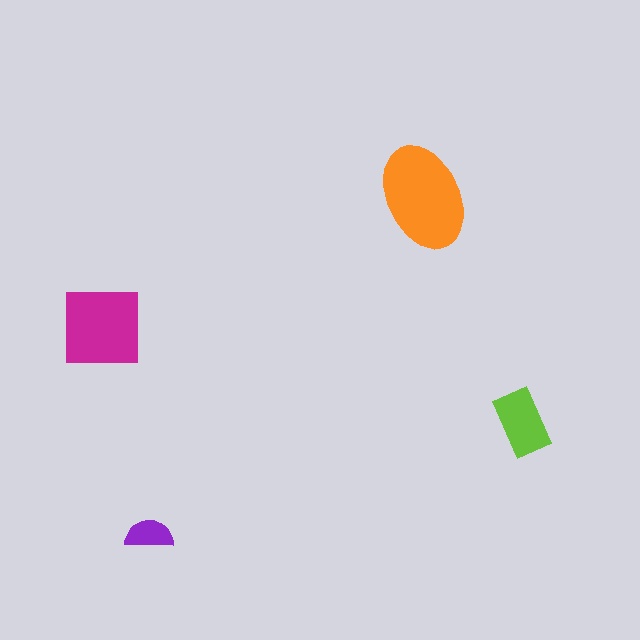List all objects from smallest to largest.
The purple semicircle, the lime rectangle, the magenta square, the orange ellipse.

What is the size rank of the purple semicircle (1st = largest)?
4th.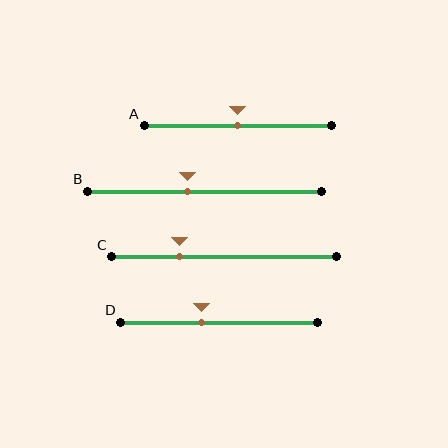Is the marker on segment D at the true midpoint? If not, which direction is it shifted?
No, the marker on segment D is shifted to the left by about 9% of the segment length.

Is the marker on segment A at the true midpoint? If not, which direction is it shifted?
Yes, the marker on segment A is at the true midpoint.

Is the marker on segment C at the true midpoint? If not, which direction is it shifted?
No, the marker on segment C is shifted to the left by about 20% of the segment length.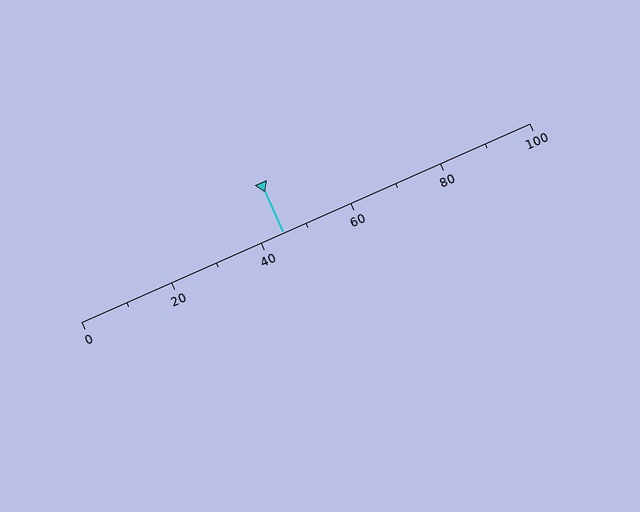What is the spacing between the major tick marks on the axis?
The major ticks are spaced 20 apart.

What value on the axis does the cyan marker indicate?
The marker indicates approximately 45.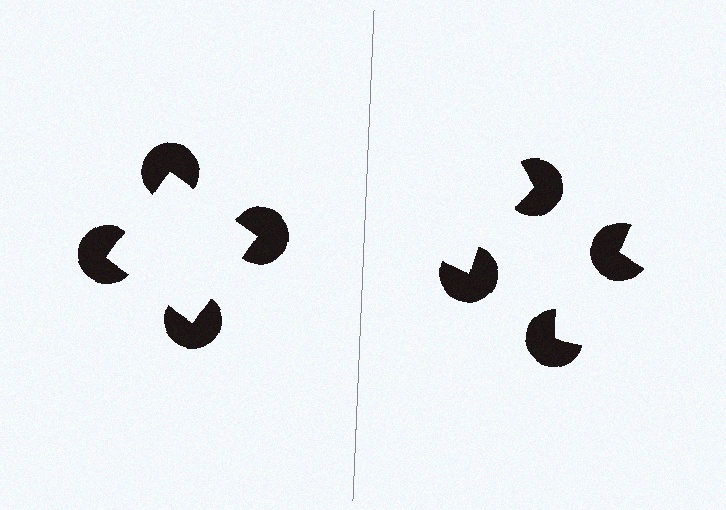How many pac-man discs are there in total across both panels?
8 — 4 on each side.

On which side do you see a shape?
An illusory square appears on the left side. On the right side the wedge cuts are rotated, so no coherent shape forms.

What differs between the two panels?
The pac-man discs are positioned identically on both sides; only the wedge orientations differ. On the left they align to a square; on the right they are misaligned.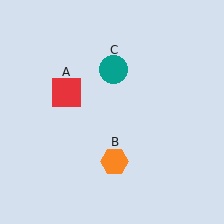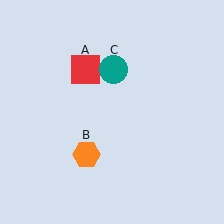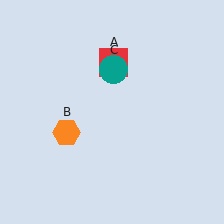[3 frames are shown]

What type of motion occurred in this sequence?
The red square (object A), orange hexagon (object B) rotated clockwise around the center of the scene.